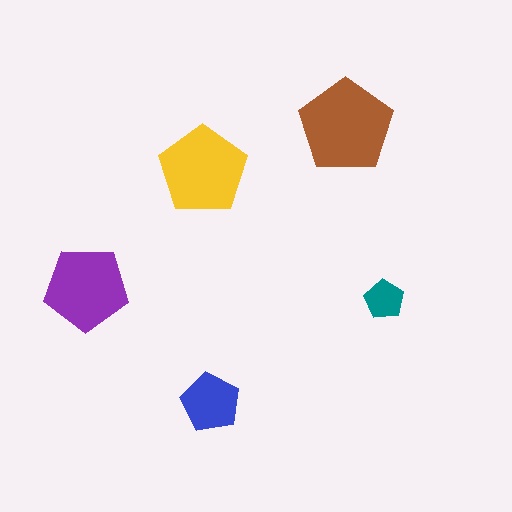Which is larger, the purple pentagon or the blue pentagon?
The purple one.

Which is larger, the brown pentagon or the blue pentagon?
The brown one.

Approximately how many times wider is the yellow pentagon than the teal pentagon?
About 2 times wider.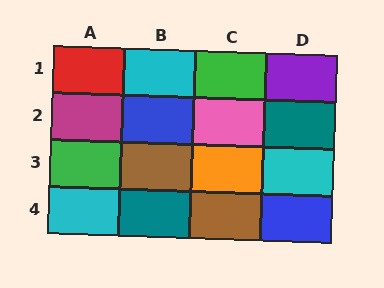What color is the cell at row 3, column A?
Green.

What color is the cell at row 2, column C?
Pink.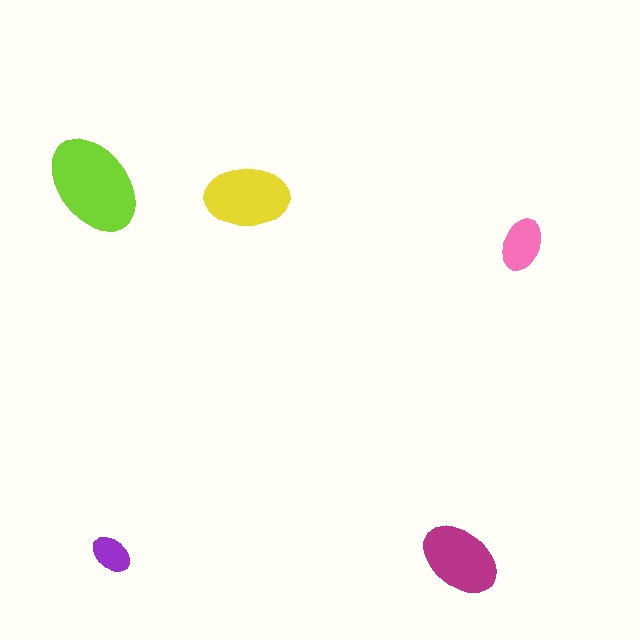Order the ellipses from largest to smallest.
the lime one, the yellow one, the magenta one, the pink one, the purple one.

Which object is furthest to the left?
The lime ellipse is leftmost.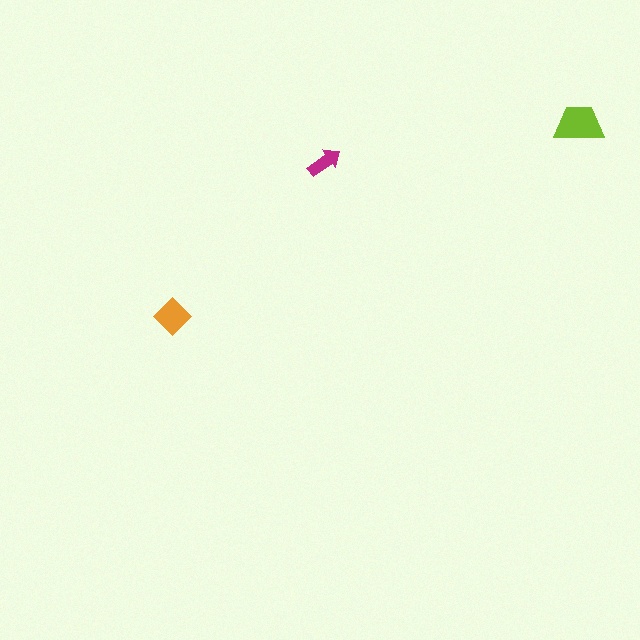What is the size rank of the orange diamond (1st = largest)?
2nd.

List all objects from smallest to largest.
The magenta arrow, the orange diamond, the lime trapezoid.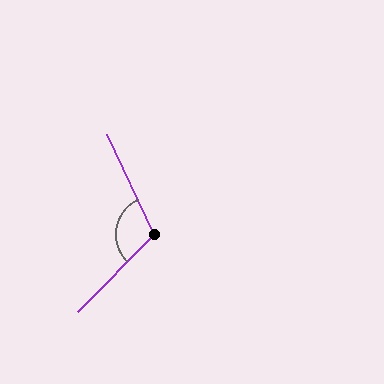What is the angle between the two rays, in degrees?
Approximately 110 degrees.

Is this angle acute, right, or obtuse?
It is obtuse.